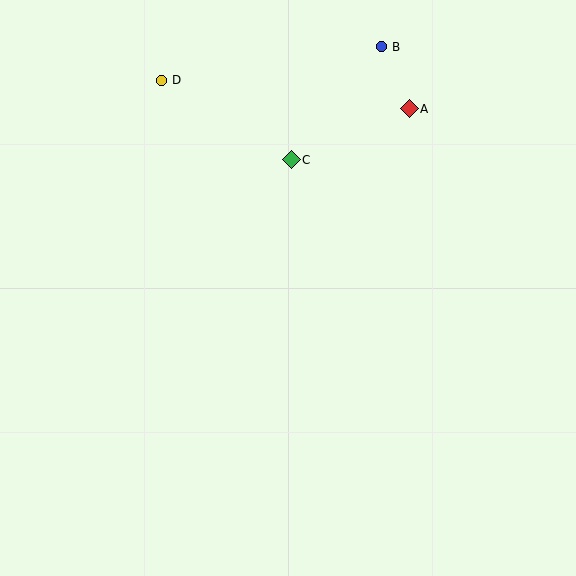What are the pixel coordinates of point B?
Point B is at (381, 47).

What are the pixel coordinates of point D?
Point D is at (161, 80).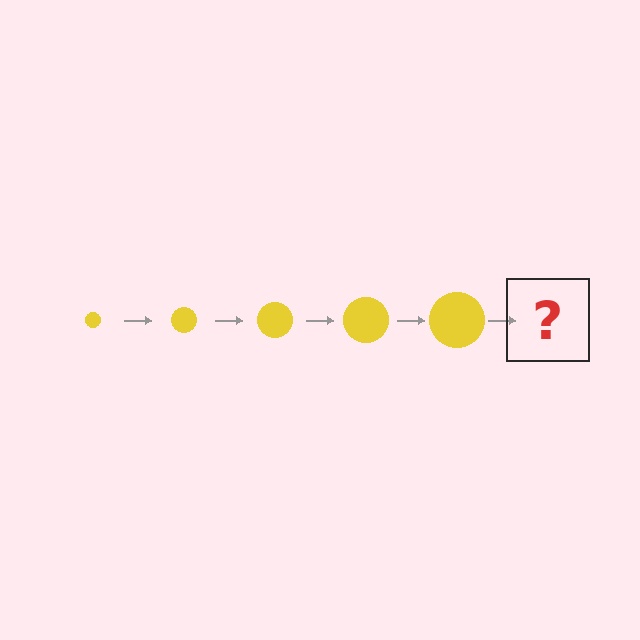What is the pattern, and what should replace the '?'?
The pattern is that the circle gets progressively larger each step. The '?' should be a yellow circle, larger than the previous one.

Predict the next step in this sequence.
The next step is a yellow circle, larger than the previous one.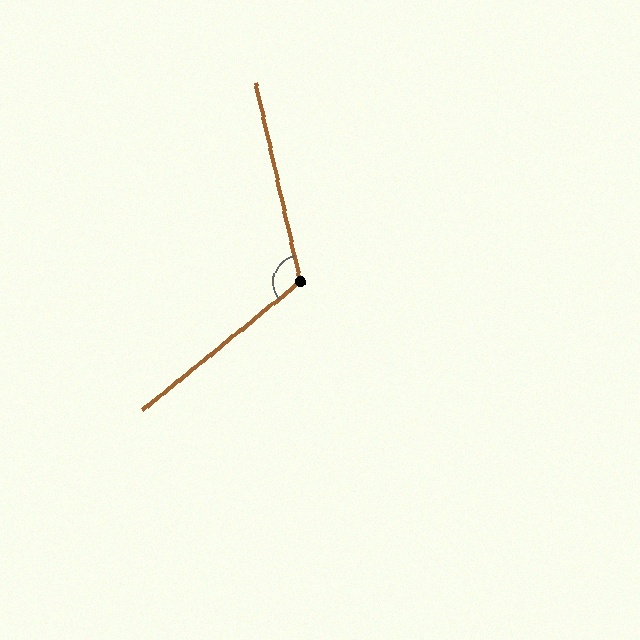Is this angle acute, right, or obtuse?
It is obtuse.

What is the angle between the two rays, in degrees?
Approximately 116 degrees.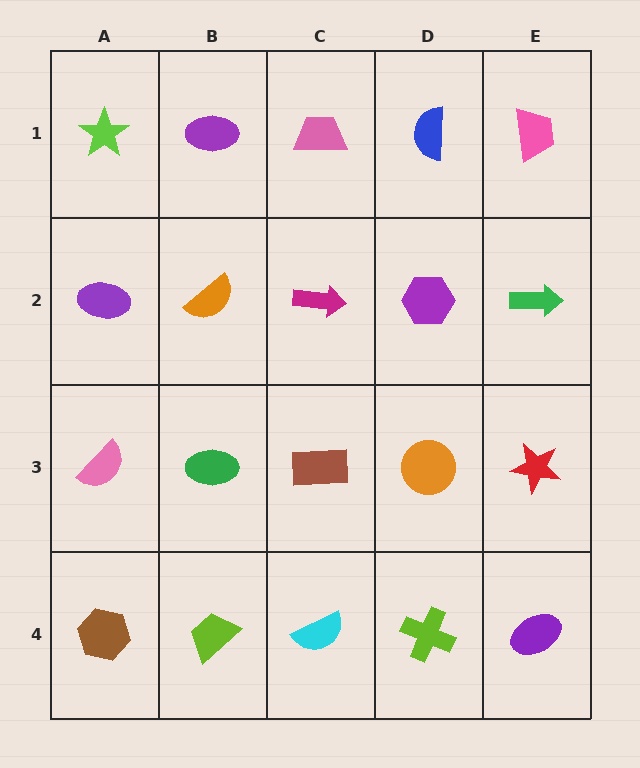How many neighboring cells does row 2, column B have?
4.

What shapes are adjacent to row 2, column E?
A pink trapezoid (row 1, column E), a red star (row 3, column E), a purple hexagon (row 2, column D).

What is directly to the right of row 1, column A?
A purple ellipse.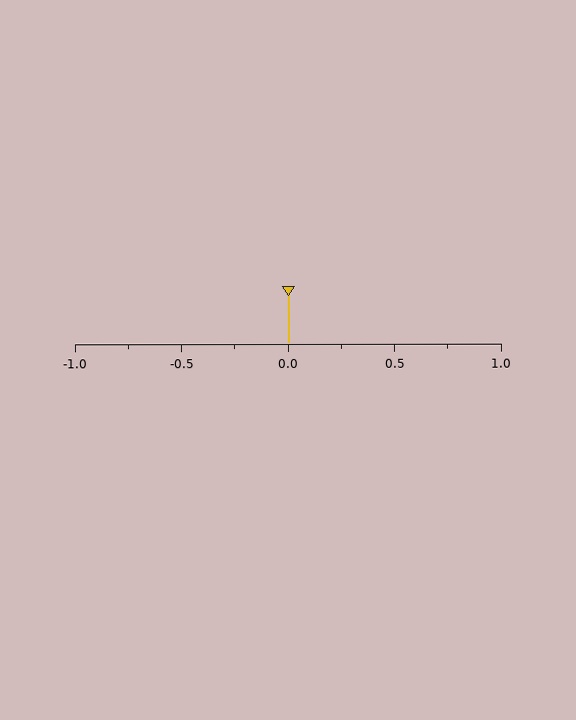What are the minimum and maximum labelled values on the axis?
The axis runs from -1.0 to 1.0.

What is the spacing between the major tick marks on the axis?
The major ticks are spaced 0.5 apart.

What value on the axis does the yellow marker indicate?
The marker indicates approximately 0.